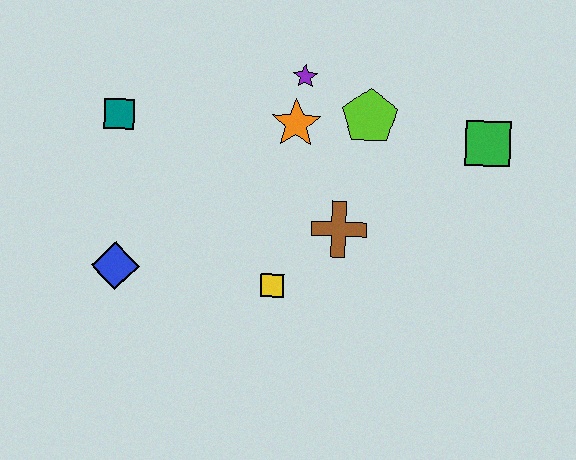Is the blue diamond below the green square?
Yes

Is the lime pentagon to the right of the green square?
No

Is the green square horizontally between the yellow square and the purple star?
No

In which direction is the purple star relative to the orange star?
The purple star is above the orange star.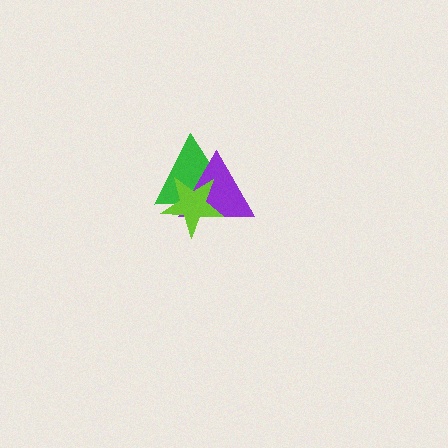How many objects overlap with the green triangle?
2 objects overlap with the green triangle.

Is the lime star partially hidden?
No, no other shape covers it.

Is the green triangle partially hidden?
Yes, it is partially covered by another shape.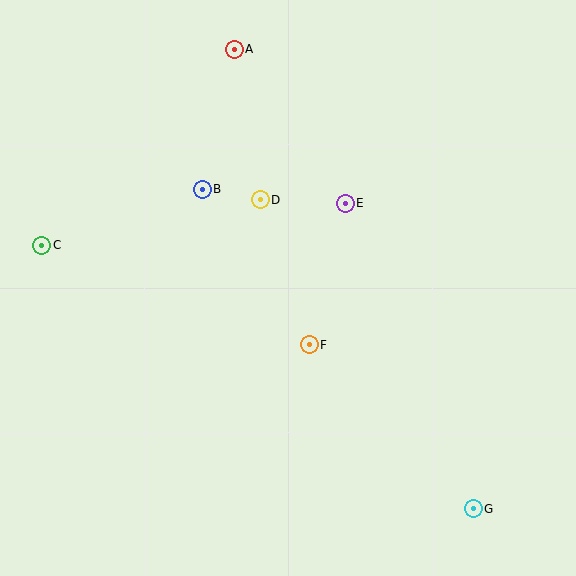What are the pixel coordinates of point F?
Point F is at (309, 345).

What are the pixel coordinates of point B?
Point B is at (202, 189).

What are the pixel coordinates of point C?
Point C is at (42, 245).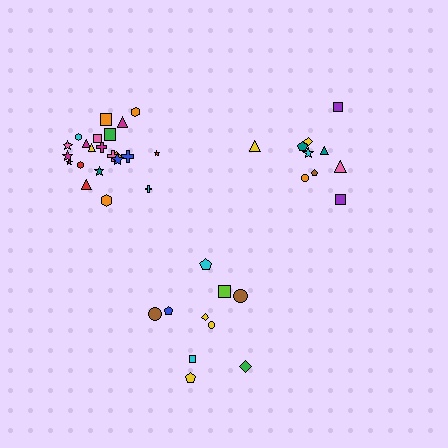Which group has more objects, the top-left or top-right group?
The top-left group.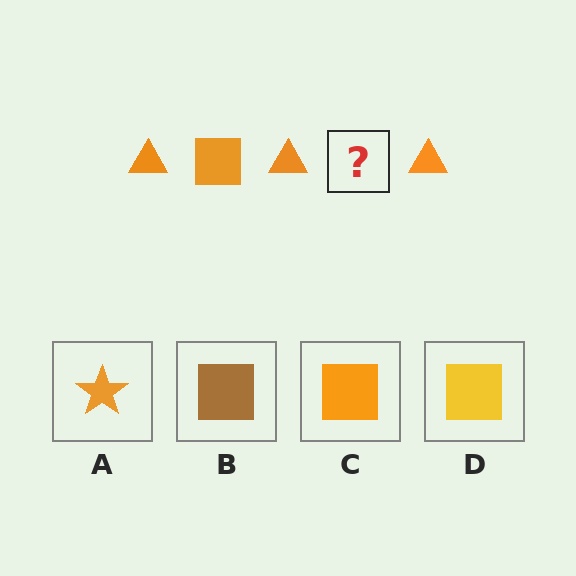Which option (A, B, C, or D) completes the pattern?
C.